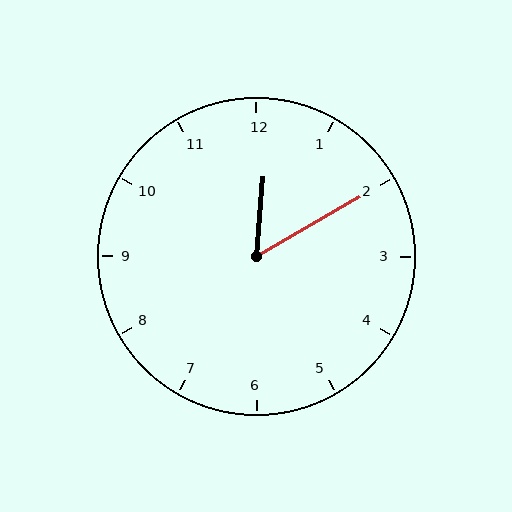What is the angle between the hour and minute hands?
Approximately 55 degrees.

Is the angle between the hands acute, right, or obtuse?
It is acute.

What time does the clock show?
12:10.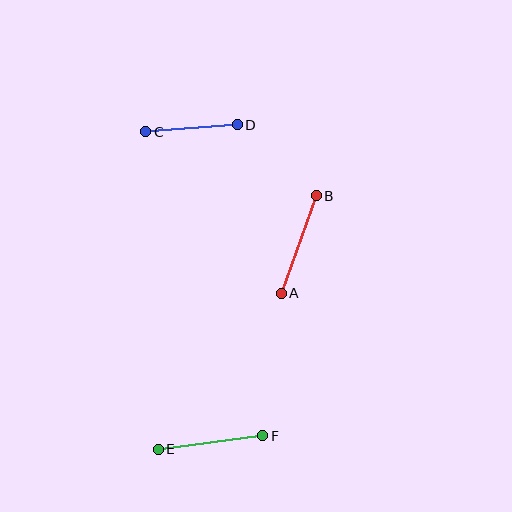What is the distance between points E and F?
The distance is approximately 105 pixels.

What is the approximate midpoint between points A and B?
The midpoint is at approximately (299, 245) pixels.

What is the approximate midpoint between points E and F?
The midpoint is at approximately (211, 443) pixels.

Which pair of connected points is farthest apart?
Points E and F are farthest apart.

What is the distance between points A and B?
The distance is approximately 103 pixels.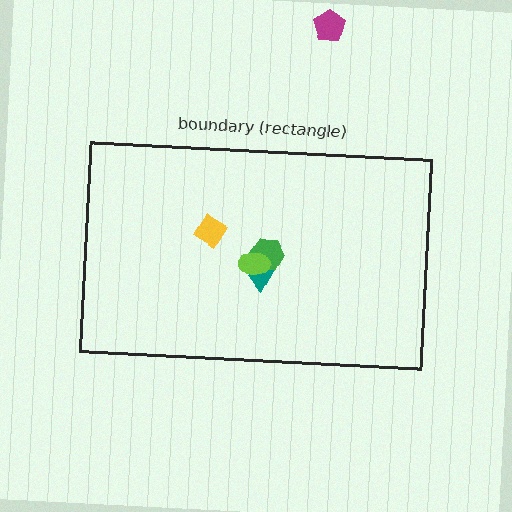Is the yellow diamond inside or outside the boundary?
Inside.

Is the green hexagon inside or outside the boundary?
Inside.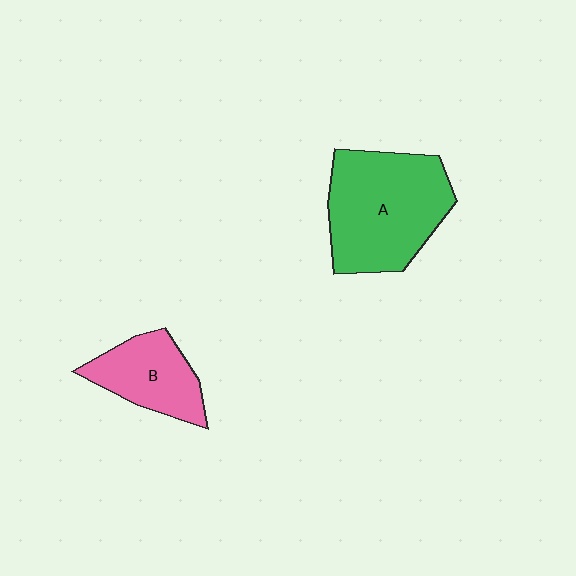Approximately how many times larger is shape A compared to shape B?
Approximately 1.8 times.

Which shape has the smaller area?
Shape B (pink).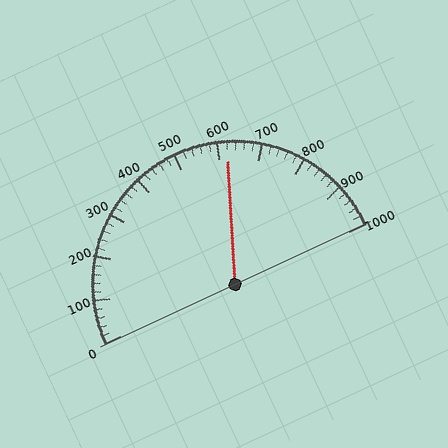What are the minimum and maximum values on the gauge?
The gauge ranges from 0 to 1000.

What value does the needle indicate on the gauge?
The needle indicates approximately 620.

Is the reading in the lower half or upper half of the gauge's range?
The reading is in the upper half of the range (0 to 1000).